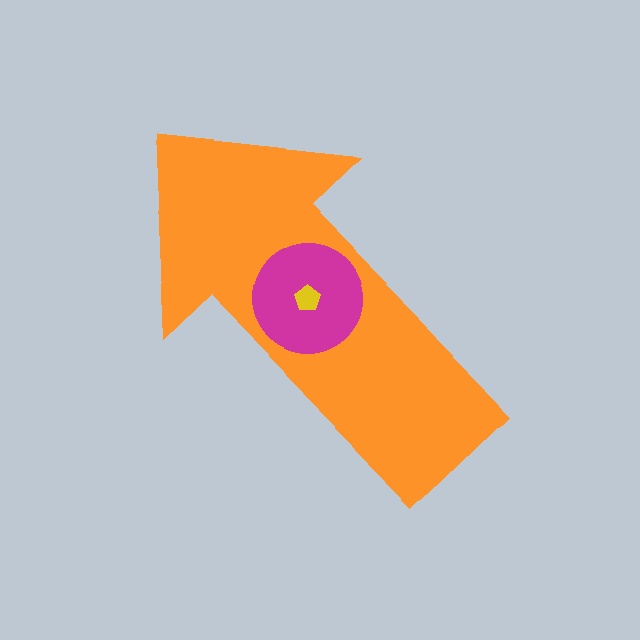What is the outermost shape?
The orange arrow.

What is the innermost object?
The yellow pentagon.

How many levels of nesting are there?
3.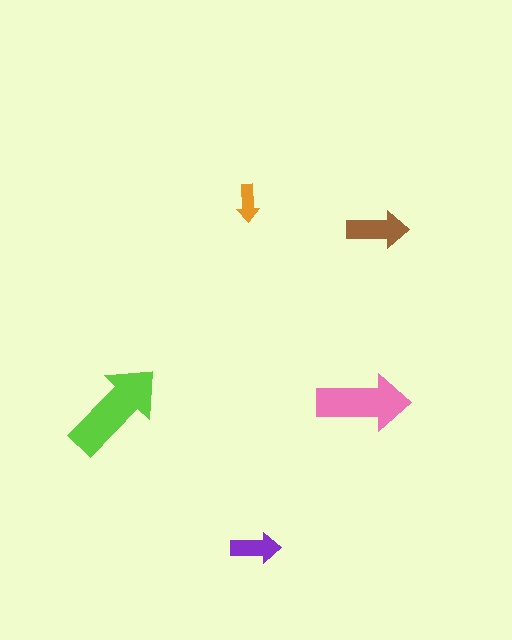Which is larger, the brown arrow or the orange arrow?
The brown one.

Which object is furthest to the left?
The lime arrow is leftmost.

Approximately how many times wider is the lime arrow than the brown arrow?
About 1.5 times wider.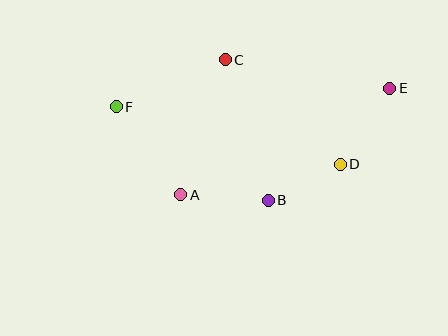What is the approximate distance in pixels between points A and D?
The distance between A and D is approximately 162 pixels.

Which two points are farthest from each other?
Points E and F are farthest from each other.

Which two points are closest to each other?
Points B and D are closest to each other.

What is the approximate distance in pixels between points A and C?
The distance between A and C is approximately 142 pixels.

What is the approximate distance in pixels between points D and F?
The distance between D and F is approximately 231 pixels.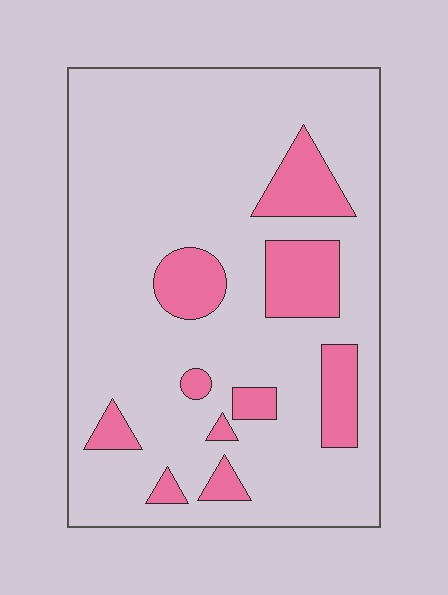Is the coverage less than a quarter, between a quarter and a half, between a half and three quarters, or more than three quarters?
Less than a quarter.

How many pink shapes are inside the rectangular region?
10.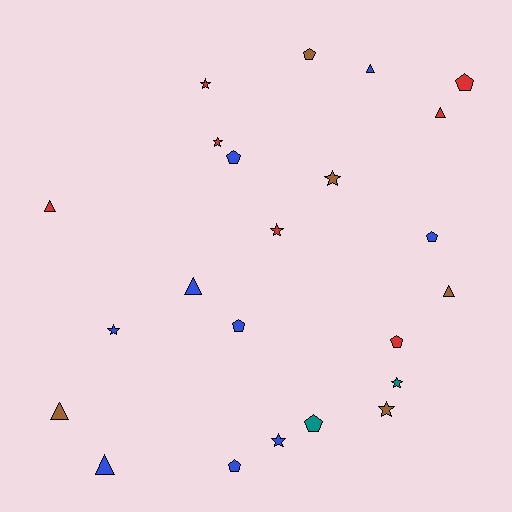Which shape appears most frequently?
Pentagon, with 8 objects.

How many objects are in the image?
There are 23 objects.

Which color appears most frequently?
Blue, with 9 objects.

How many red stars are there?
There are 3 red stars.